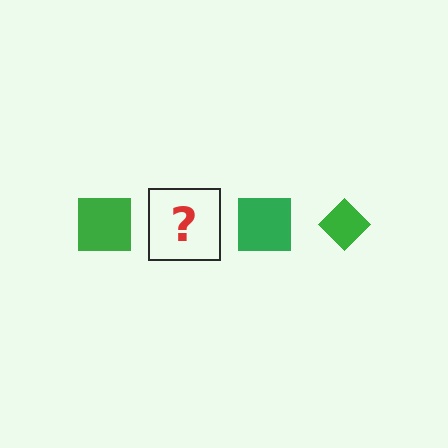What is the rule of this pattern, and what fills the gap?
The rule is that the pattern cycles through square, diamond shapes in green. The gap should be filled with a green diamond.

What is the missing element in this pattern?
The missing element is a green diamond.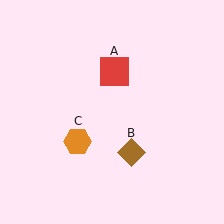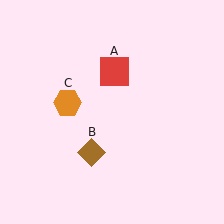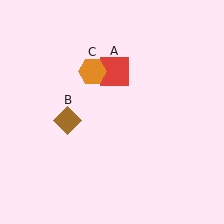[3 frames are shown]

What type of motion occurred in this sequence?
The brown diamond (object B), orange hexagon (object C) rotated clockwise around the center of the scene.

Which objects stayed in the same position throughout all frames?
Red square (object A) remained stationary.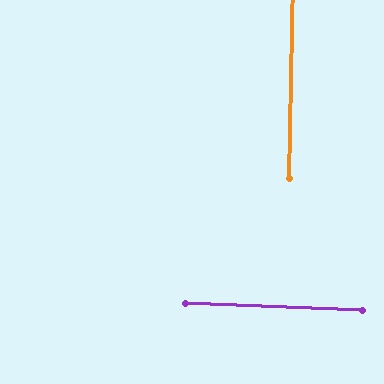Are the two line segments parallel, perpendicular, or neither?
Perpendicular — they meet at approximately 89°.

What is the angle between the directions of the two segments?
Approximately 89 degrees.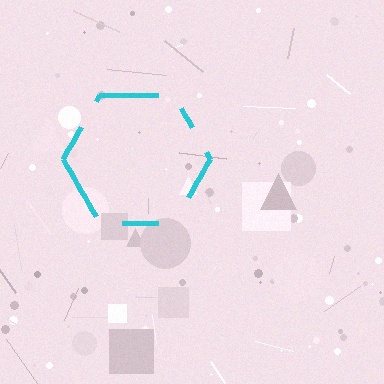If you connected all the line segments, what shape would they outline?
They would outline a hexagon.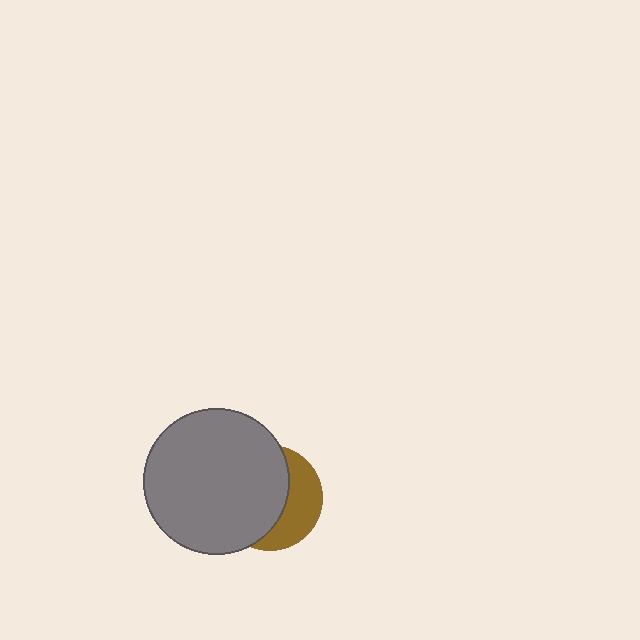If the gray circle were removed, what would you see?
You would see the complete brown circle.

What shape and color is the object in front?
The object in front is a gray circle.